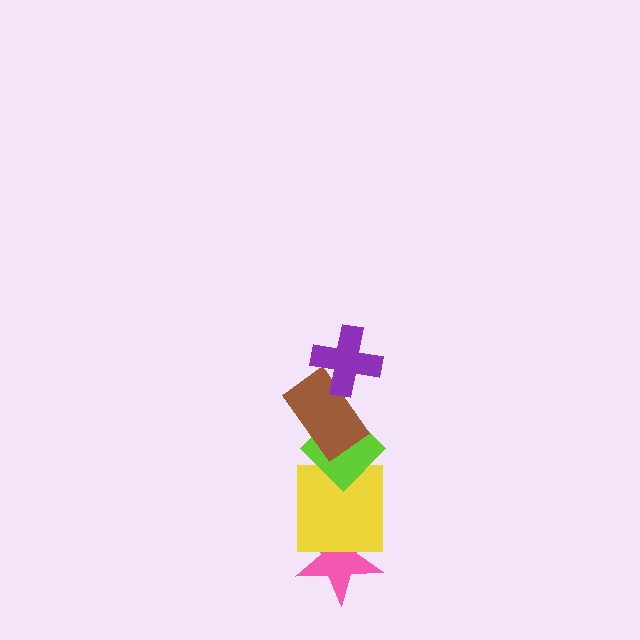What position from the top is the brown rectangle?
The brown rectangle is 2nd from the top.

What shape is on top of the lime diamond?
The brown rectangle is on top of the lime diamond.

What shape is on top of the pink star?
The yellow square is on top of the pink star.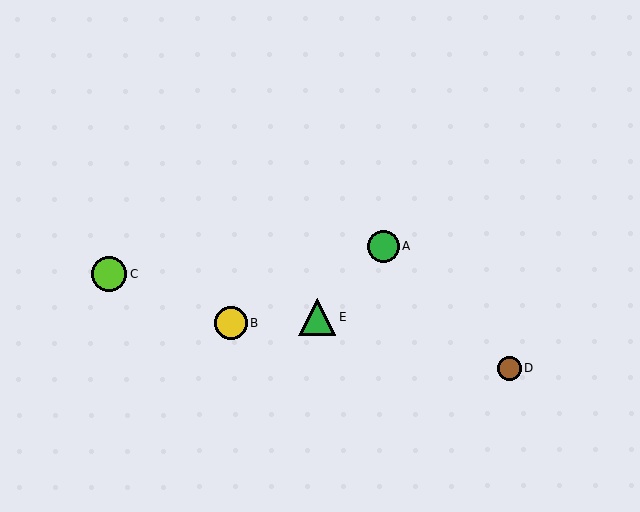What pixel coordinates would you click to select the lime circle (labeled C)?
Click at (109, 274) to select the lime circle C.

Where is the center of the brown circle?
The center of the brown circle is at (510, 369).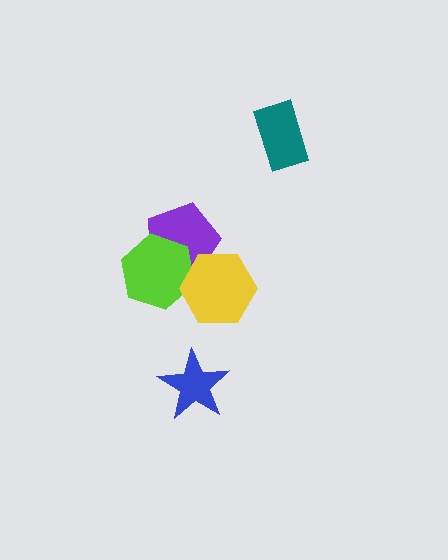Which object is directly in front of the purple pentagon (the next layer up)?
The lime hexagon is directly in front of the purple pentagon.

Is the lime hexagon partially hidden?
Yes, it is partially covered by another shape.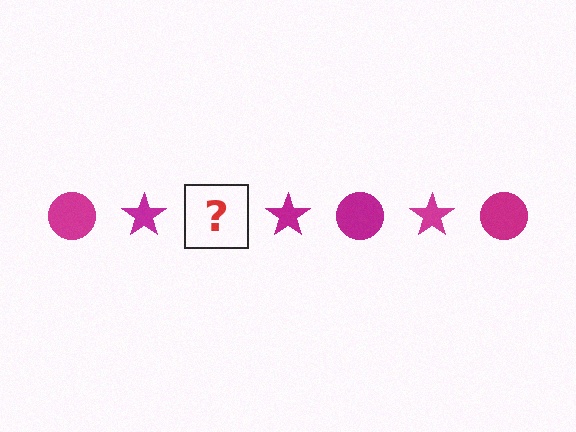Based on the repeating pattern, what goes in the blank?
The blank should be a magenta circle.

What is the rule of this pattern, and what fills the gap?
The rule is that the pattern cycles through circle, star shapes in magenta. The gap should be filled with a magenta circle.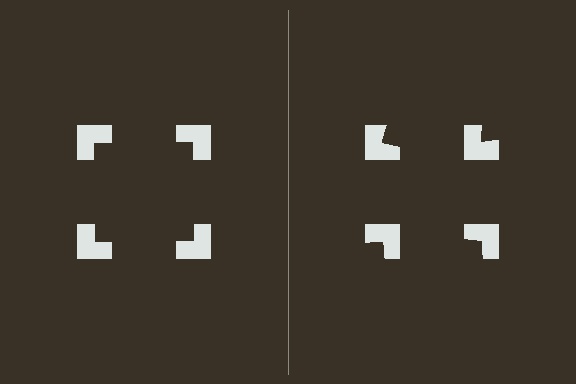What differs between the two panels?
The notched squares are positioned identically on both sides; only the wedge orientations differ. On the left they align to a square; on the right they are misaligned.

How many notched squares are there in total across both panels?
8 — 4 on each side.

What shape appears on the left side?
An illusory square.